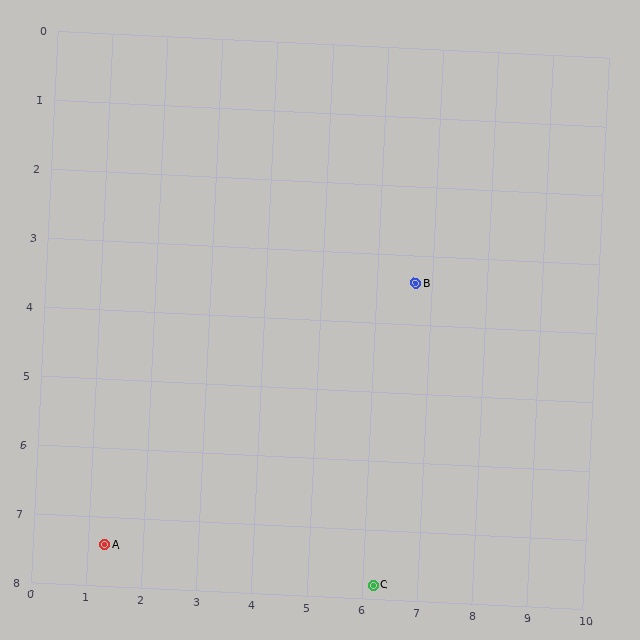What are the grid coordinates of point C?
Point C is at approximately (6.2, 7.8).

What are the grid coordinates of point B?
Point B is at approximately (6.7, 3.4).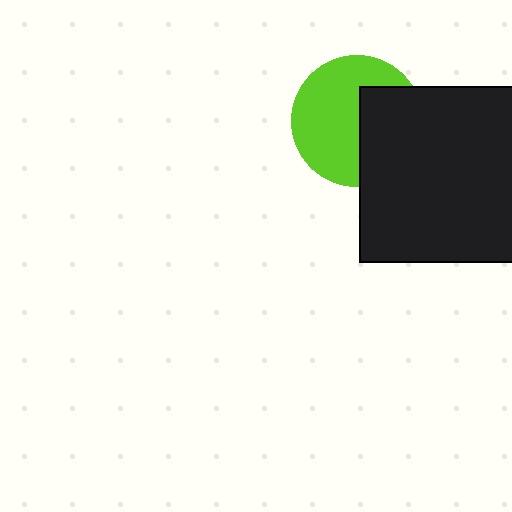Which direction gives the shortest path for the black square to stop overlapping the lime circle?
Moving right gives the shortest separation.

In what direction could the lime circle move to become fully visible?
The lime circle could move left. That would shift it out from behind the black square entirely.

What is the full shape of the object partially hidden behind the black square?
The partially hidden object is a lime circle.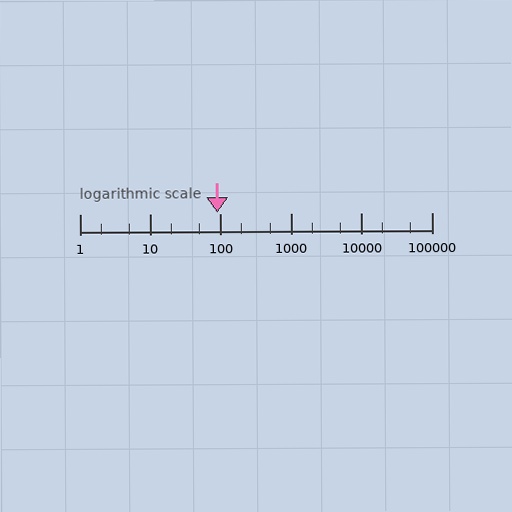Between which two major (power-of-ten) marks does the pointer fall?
The pointer is between 10 and 100.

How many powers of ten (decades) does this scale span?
The scale spans 5 decades, from 1 to 100000.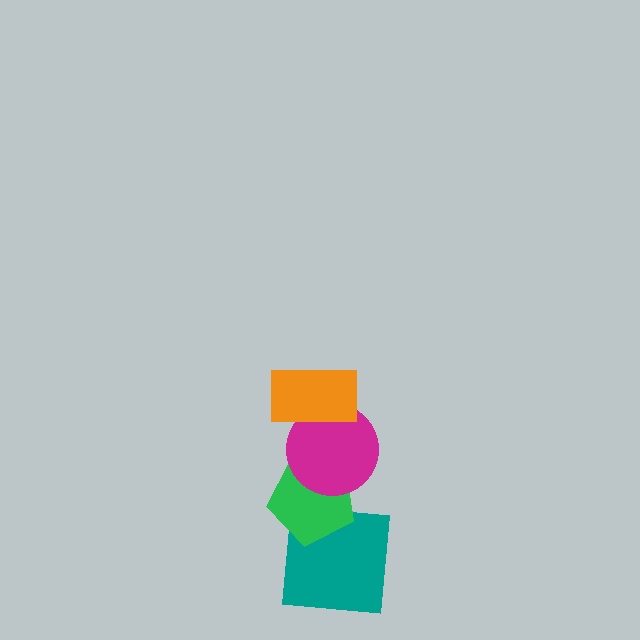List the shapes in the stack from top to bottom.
From top to bottom: the orange rectangle, the magenta circle, the green pentagon, the teal square.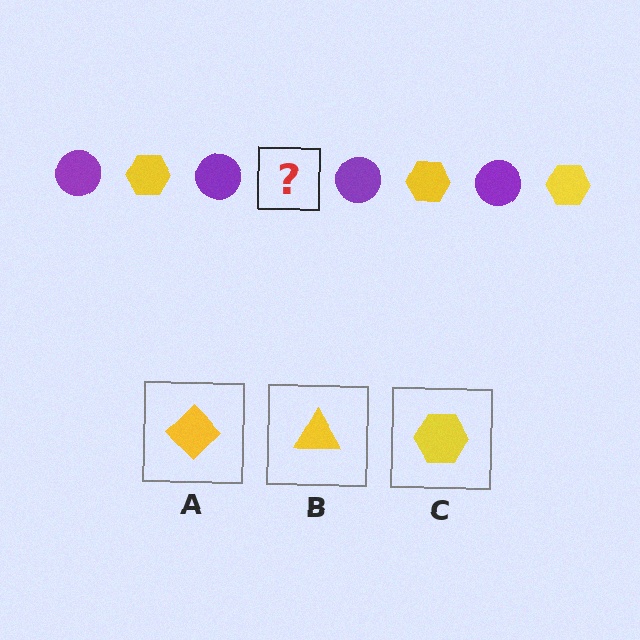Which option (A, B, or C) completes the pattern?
C.